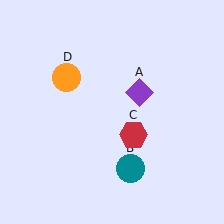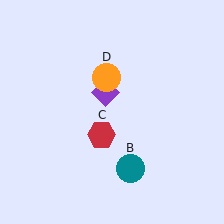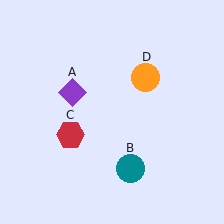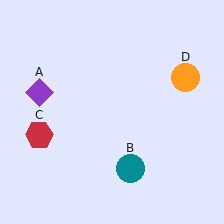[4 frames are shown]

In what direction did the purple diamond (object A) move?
The purple diamond (object A) moved left.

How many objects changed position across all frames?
3 objects changed position: purple diamond (object A), red hexagon (object C), orange circle (object D).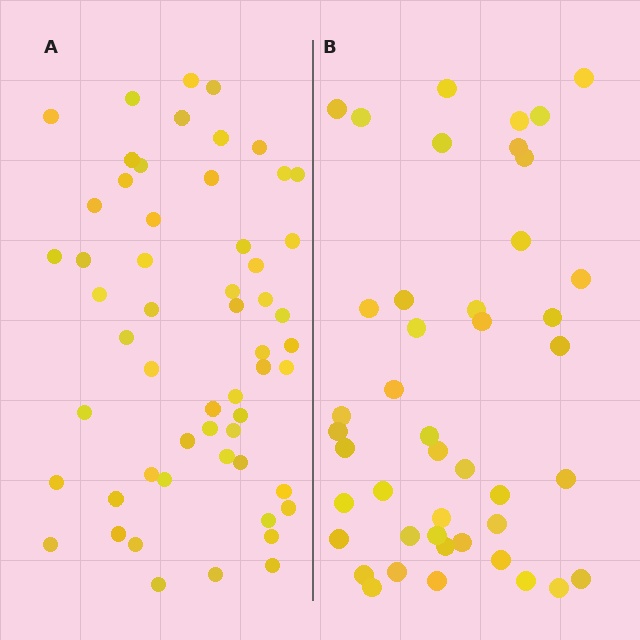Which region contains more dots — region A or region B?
Region A (the left region) has more dots.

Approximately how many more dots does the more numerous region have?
Region A has roughly 12 or so more dots than region B.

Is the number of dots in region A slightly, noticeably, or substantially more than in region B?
Region A has noticeably more, but not dramatically so. The ratio is roughly 1.3 to 1.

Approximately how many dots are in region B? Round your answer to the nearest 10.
About 40 dots. (The exact count is 44, which rounds to 40.)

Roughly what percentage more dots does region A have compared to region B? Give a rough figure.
About 25% more.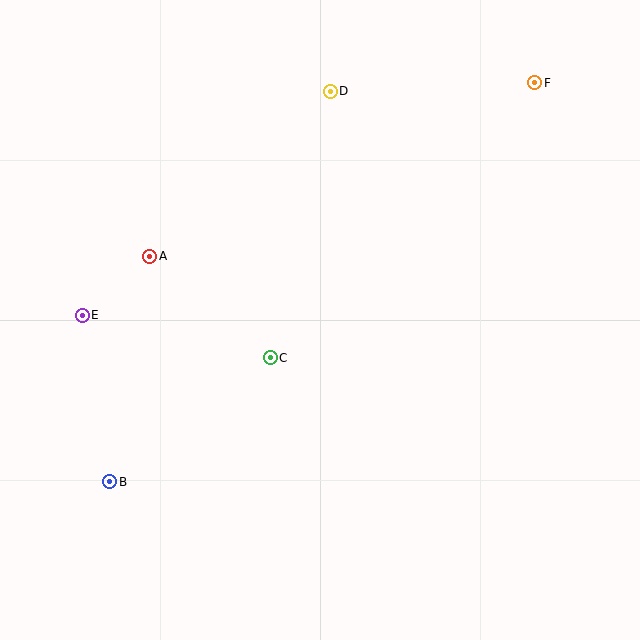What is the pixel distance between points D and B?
The distance between D and B is 448 pixels.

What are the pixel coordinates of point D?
Point D is at (330, 91).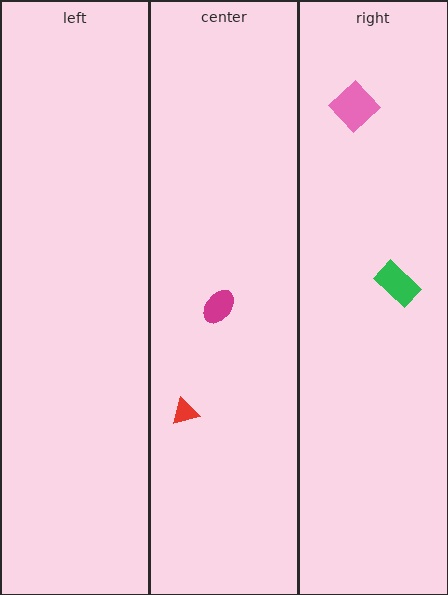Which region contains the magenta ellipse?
The center region.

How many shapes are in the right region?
2.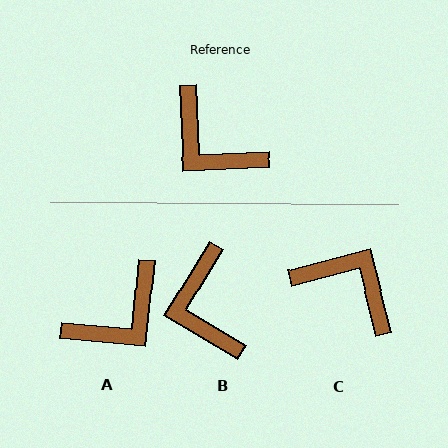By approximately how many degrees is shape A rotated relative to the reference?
Approximately 82 degrees counter-clockwise.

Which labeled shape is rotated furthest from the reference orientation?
C, about 168 degrees away.